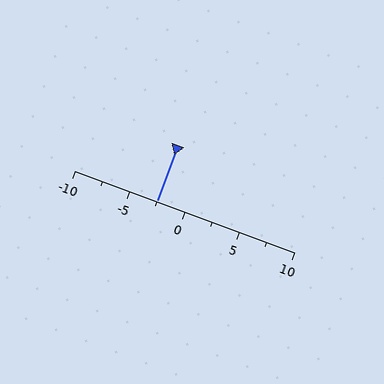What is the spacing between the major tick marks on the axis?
The major ticks are spaced 5 apart.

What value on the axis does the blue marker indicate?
The marker indicates approximately -2.5.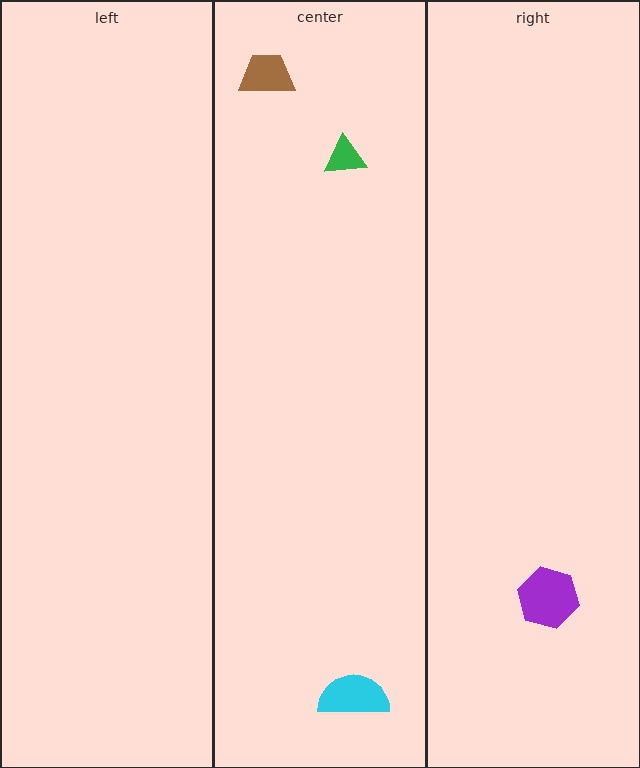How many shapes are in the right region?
1.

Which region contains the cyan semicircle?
The center region.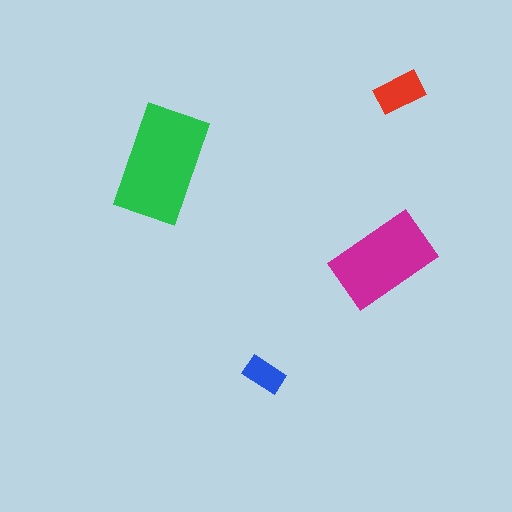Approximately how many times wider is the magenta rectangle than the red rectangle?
About 2 times wider.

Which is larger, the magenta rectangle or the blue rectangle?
The magenta one.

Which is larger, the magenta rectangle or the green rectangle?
The green one.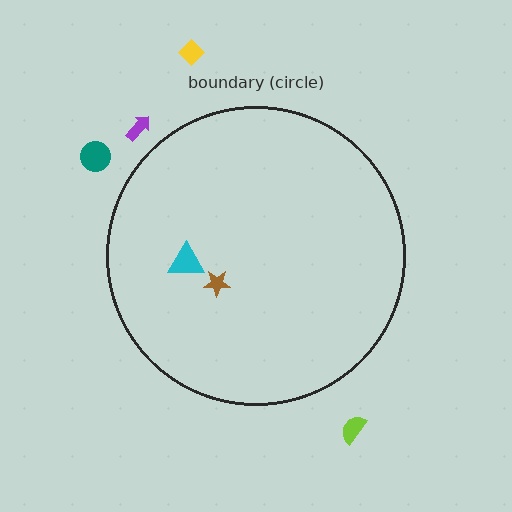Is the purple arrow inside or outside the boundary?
Outside.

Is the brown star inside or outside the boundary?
Inside.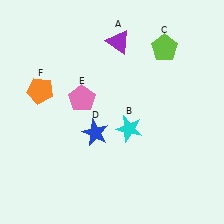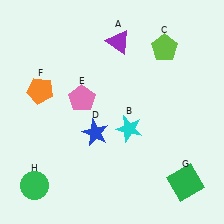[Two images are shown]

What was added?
A green square (G), a green circle (H) were added in Image 2.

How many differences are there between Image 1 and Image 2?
There are 2 differences between the two images.